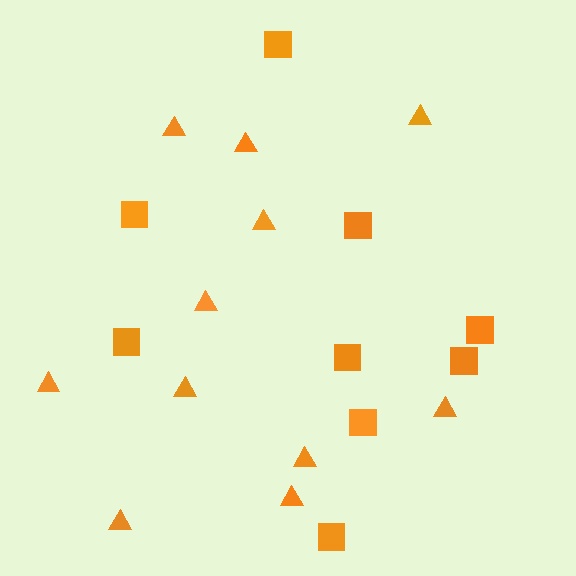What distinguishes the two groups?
There are 2 groups: one group of squares (9) and one group of triangles (11).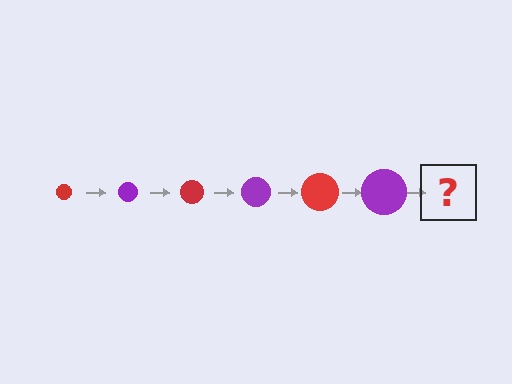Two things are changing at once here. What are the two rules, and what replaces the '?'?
The two rules are that the circle grows larger each step and the color cycles through red and purple. The '?' should be a red circle, larger than the previous one.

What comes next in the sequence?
The next element should be a red circle, larger than the previous one.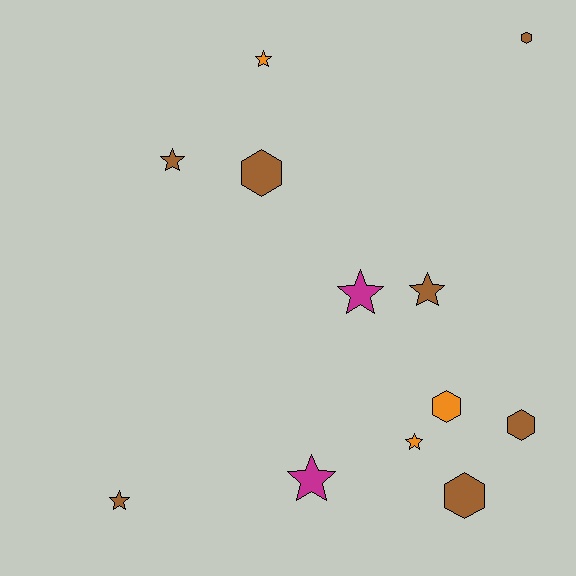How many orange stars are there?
There are 2 orange stars.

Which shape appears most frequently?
Star, with 7 objects.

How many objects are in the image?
There are 12 objects.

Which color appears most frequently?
Brown, with 7 objects.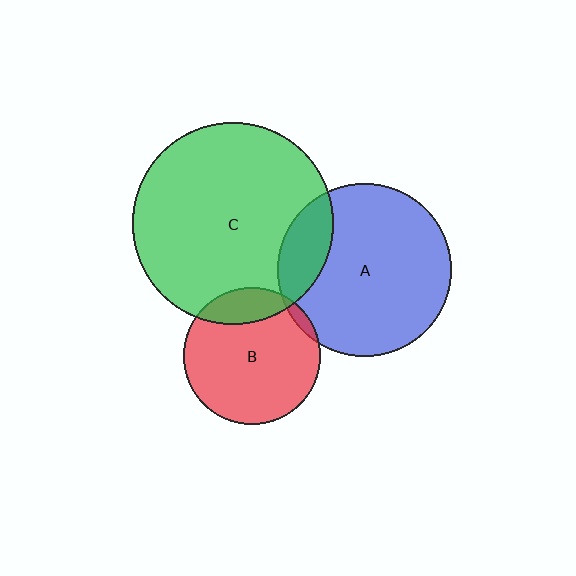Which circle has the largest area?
Circle C (green).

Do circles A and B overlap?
Yes.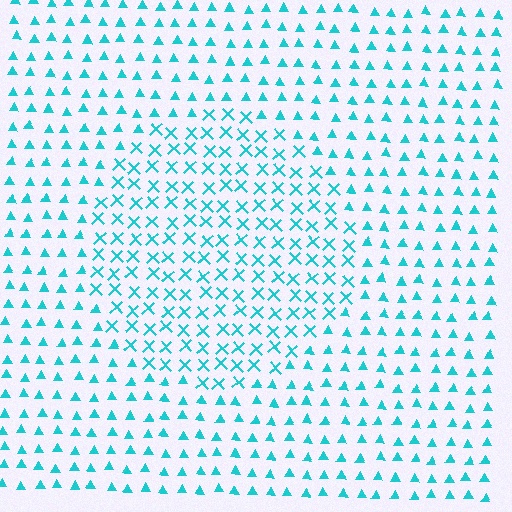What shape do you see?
I see a circle.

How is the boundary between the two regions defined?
The boundary is defined by a change in element shape: X marks inside vs. triangles outside. All elements share the same color and spacing.